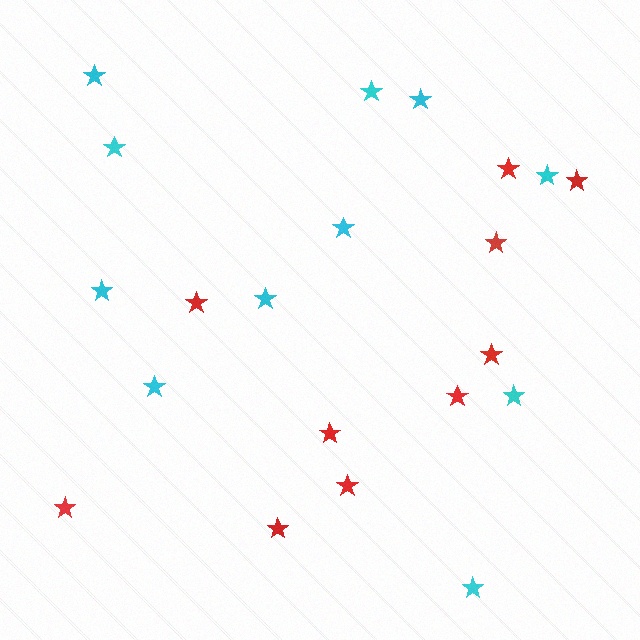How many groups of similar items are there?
There are 2 groups: one group of cyan stars (11) and one group of red stars (10).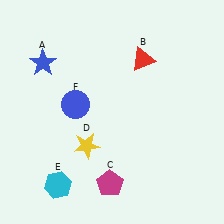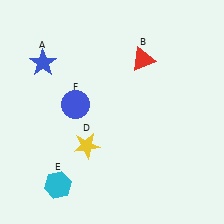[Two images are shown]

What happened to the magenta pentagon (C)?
The magenta pentagon (C) was removed in Image 2. It was in the bottom-left area of Image 1.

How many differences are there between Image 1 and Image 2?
There is 1 difference between the two images.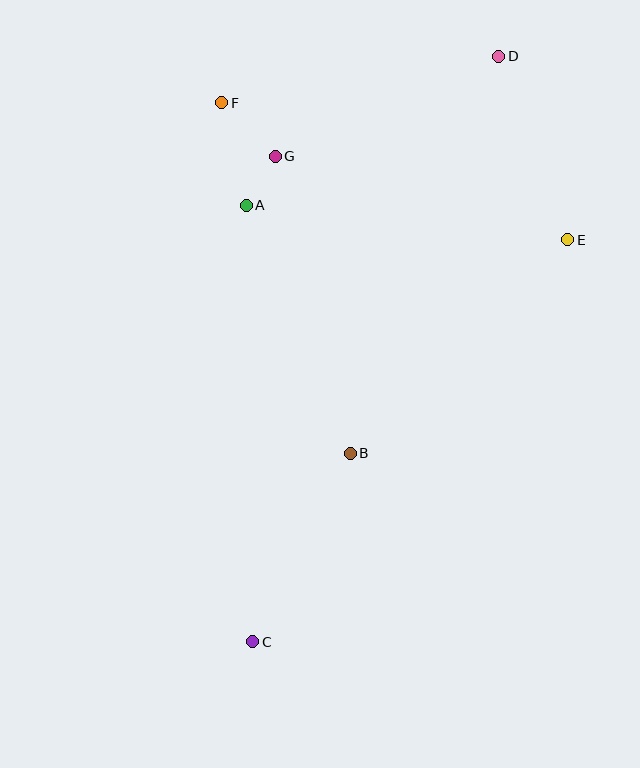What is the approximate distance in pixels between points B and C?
The distance between B and C is approximately 213 pixels.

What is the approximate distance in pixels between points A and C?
The distance between A and C is approximately 437 pixels.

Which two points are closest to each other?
Points A and G are closest to each other.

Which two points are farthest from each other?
Points C and D are farthest from each other.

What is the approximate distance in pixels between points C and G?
The distance between C and G is approximately 486 pixels.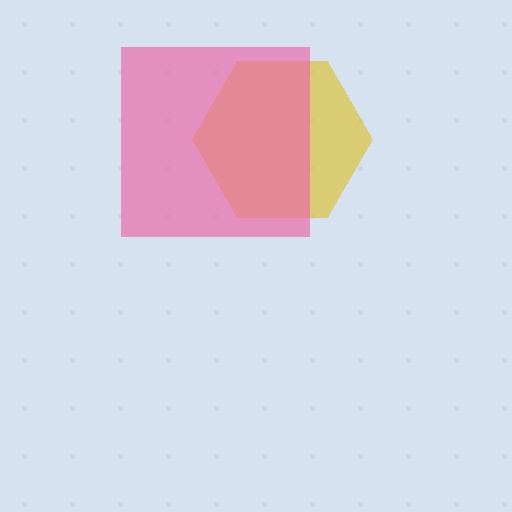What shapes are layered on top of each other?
The layered shapes are: a yellow hexagon, a pink square.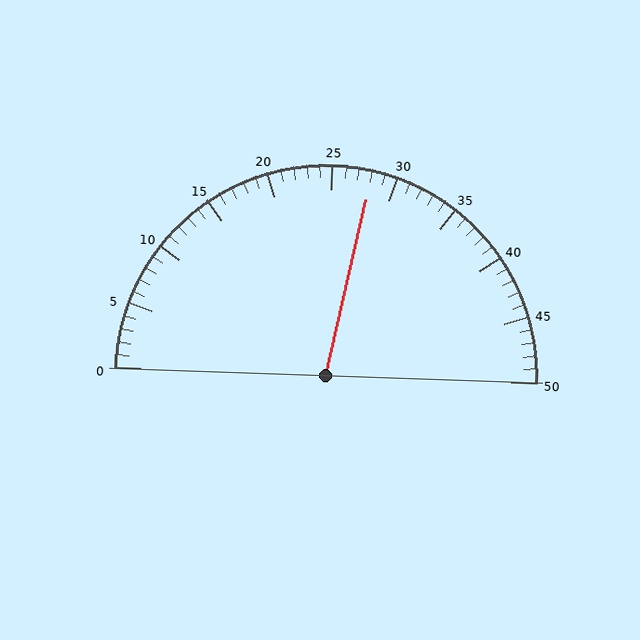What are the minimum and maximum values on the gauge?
The gauge ranges from 0 to 50.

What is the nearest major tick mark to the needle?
The nearest major tick mark is 30.